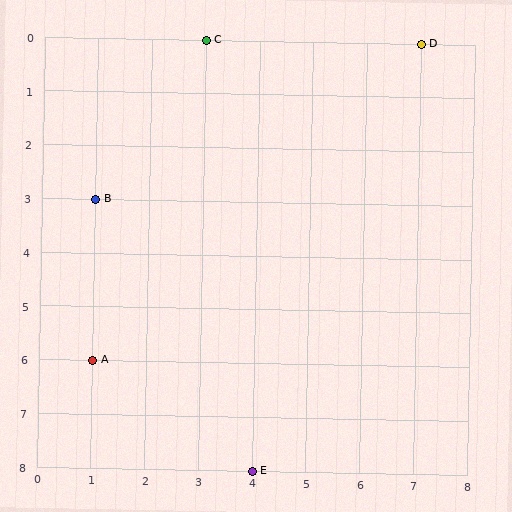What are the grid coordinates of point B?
Point B is at grid coordinates (1, 3).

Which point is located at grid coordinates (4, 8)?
Point E is at (4, 8).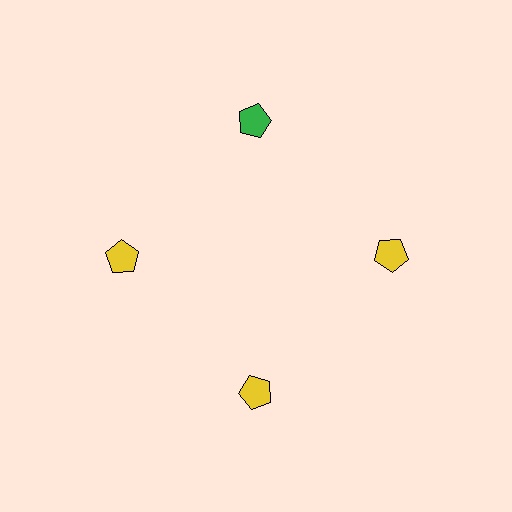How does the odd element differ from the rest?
It has a different color: green instead of yellow.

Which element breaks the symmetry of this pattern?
The green pentagon at roughly the 12 o'clock position breaks the symmetry. All other shapes are yellow pentagons.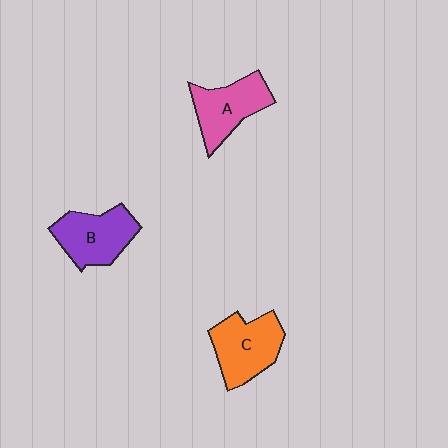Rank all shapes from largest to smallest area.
From largest to smallest: C (orange), B (purple), A (pink).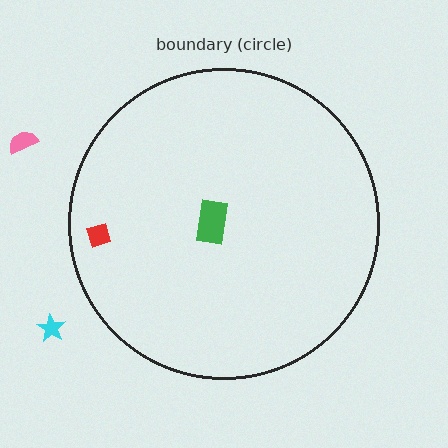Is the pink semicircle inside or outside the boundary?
Outside.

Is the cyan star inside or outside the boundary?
Outside.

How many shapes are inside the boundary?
2 inside, 2 outside.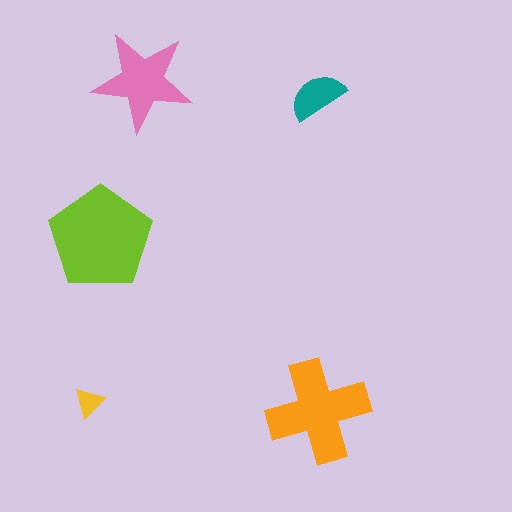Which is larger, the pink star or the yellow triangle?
The pink star.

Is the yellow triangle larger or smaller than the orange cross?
Smaller.